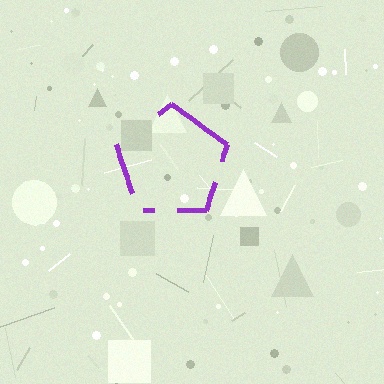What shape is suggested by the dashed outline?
The dashed outline suggests a pentagon.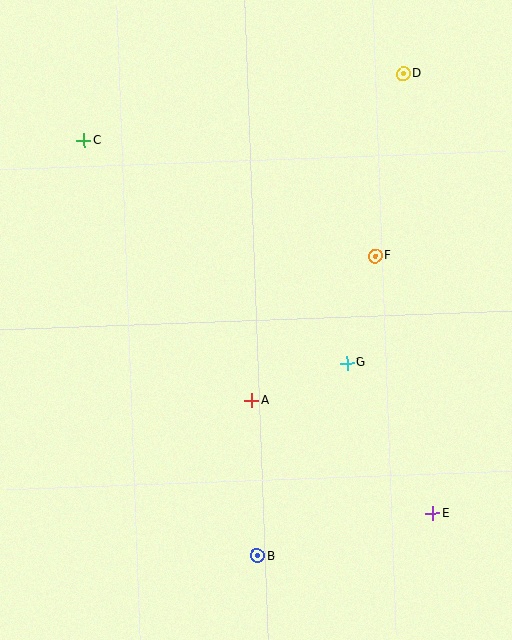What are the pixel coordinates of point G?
Point G is at (347, 363).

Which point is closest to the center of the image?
Point A at (252, 401) is closest to the center.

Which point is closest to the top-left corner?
Point C is closest to the top-left corner.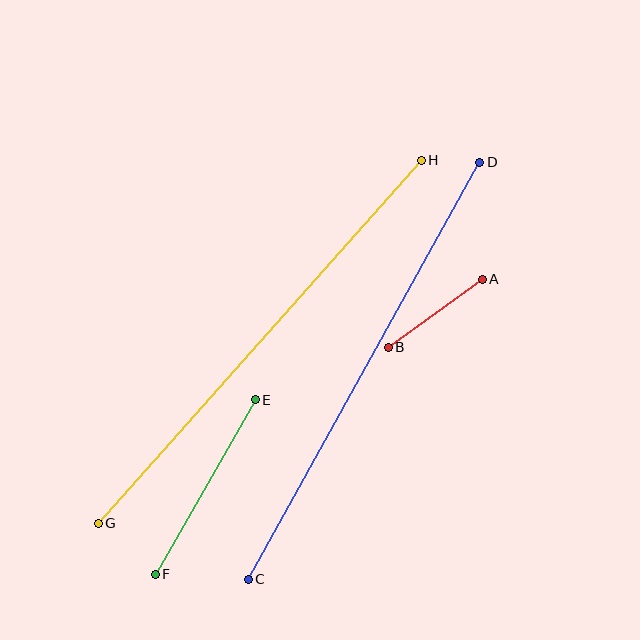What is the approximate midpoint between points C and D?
The midpoint is at approximately (364, 371) pixels.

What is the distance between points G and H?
The distance is approximately 486 pixels.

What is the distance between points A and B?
The distance is approximately 116 pixels.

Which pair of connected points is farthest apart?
Points G and H are farthest apart.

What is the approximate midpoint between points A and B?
The midpoint is at approximately (435, 313) pixels.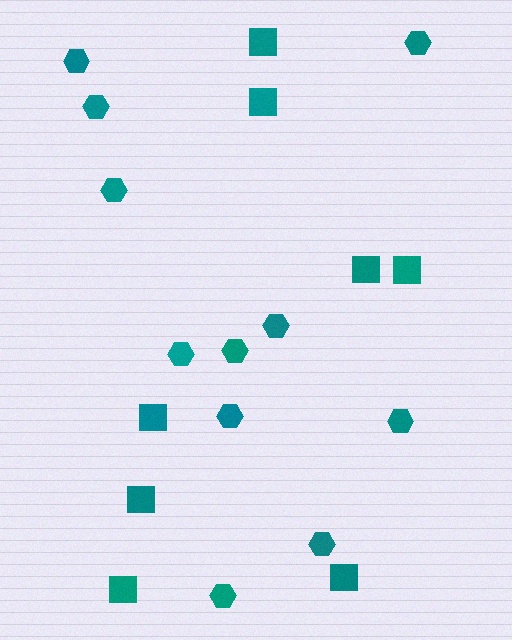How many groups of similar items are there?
There are 2 groups: one group of hexagons (11) and one group of squares (8).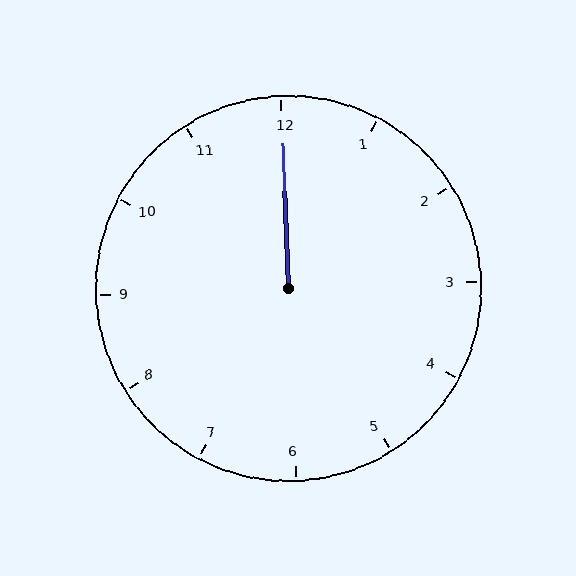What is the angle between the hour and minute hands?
Approximately 0 degrees.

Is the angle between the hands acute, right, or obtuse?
It is acute.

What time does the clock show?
12:00.